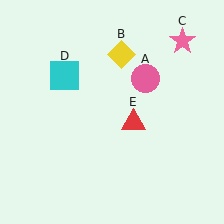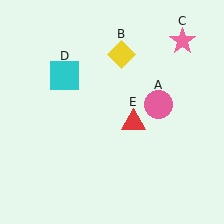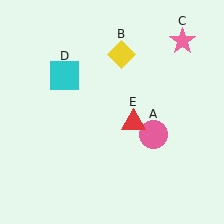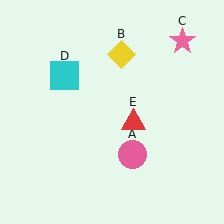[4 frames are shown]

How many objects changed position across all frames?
1 object changed position: pink circle (object A).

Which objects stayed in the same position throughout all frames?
Yellow diamond (object B) and pink star (object C) and cyan square (object D) and red triangle (object E) remained stationary.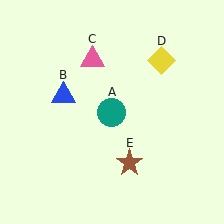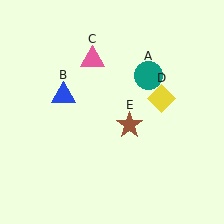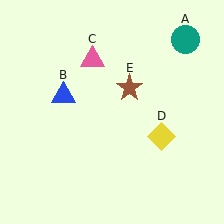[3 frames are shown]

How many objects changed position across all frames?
3 objects changed position: teal circle (object A), yellow diamond (object D), brown star (object E).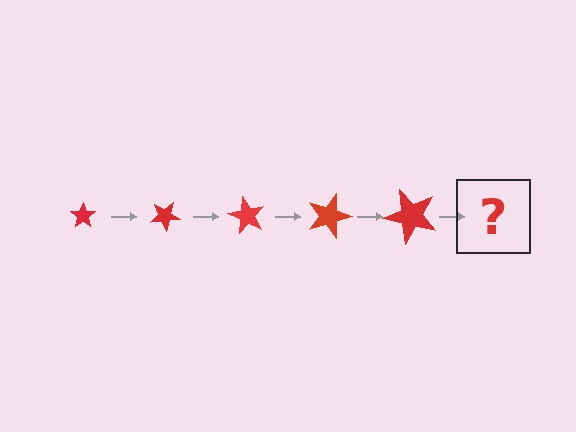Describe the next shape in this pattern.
It should be a star, larger than the previous one and rotated 150 degrees from the start.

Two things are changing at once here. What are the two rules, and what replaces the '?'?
The two rules are that the star grows larger each step and it rotates 30 degrees each step. The '?' should be a star, larger than the previous one and rotated 150 degrees from the start.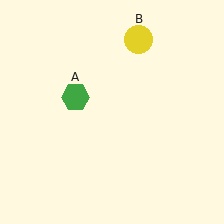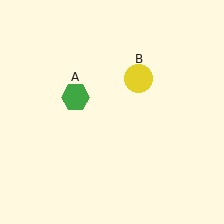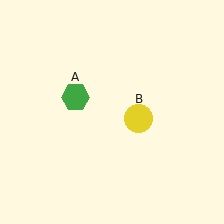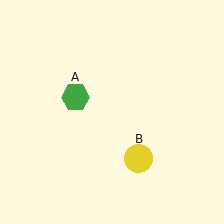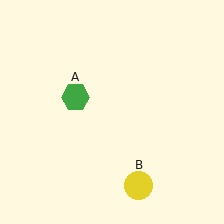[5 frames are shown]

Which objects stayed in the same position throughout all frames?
Green hexagon (object A) remained stationary.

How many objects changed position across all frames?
1 object changed position: yellow circle (object B).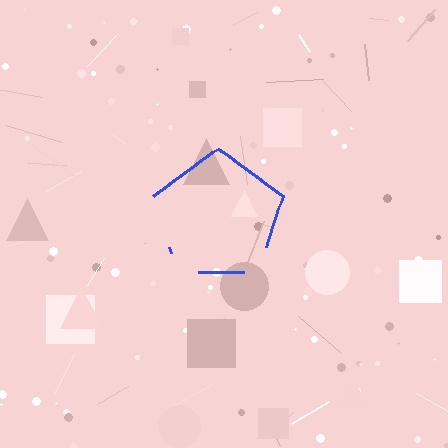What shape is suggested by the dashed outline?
The dashed outline suggests a pentagon.